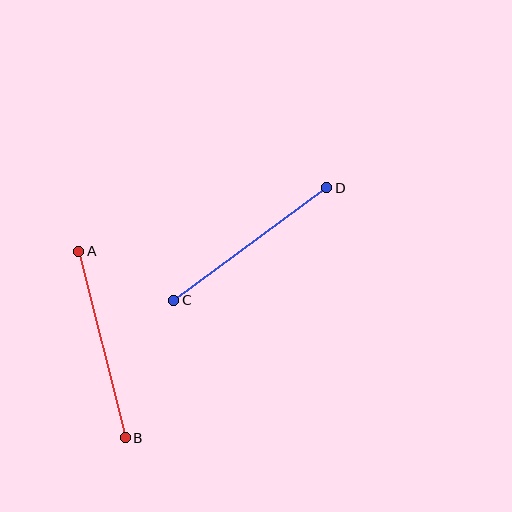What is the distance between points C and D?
The distance is approximately 190 pixels.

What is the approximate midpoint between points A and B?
The midpoint is at approximately (102, 345) pixels.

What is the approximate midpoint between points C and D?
The midpoint is at approximately (250, 244) pixels.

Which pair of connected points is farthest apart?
Points A and B are farthest apart.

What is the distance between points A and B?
The distance is approximately 192 pixels.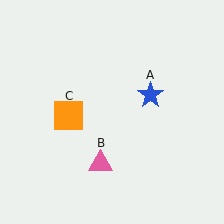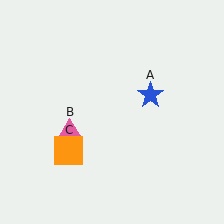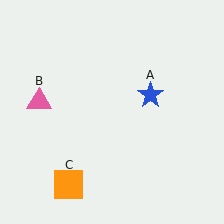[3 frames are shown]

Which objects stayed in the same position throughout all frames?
Blue star (object A) remained stationary.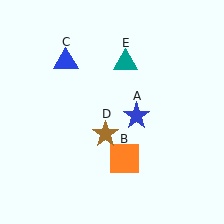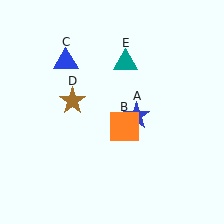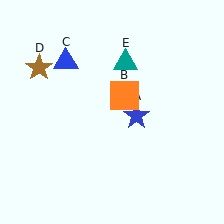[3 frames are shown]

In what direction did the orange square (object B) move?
The orange square (object B) moved up.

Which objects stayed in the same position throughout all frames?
Blue star (object A) and blue triangle (object C) and teal triangle (object E) remained stationary.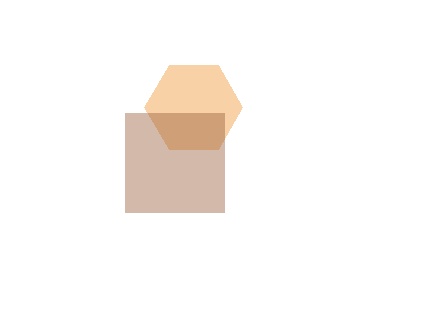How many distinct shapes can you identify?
There are 2 distinct shapes: an orange hexagon, a brown square.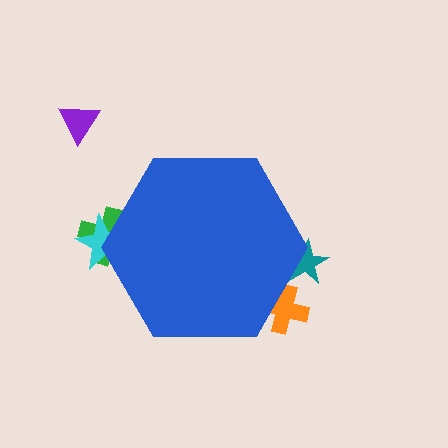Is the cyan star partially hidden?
Yes, the cyan star is partially hidden behind the blue hexagon.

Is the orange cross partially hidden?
Yes, the orange cross is partially hidden behind the blue hexagon.